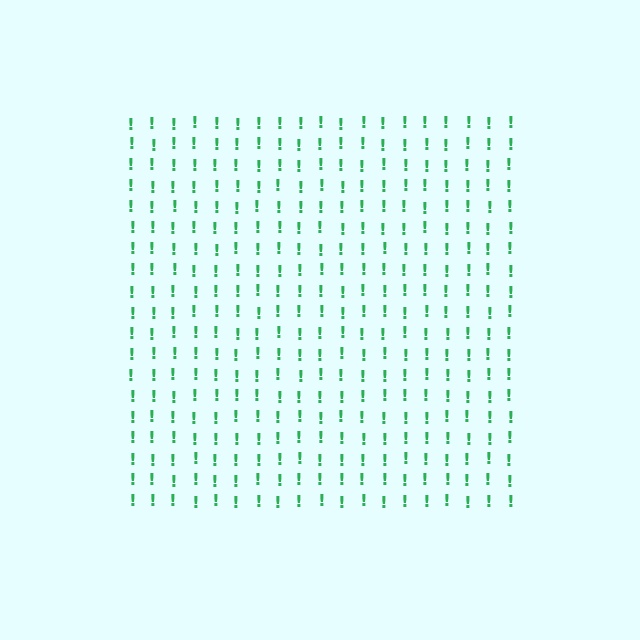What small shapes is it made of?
It is made of small exclamation marks.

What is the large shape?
The large shape is a square.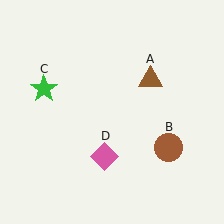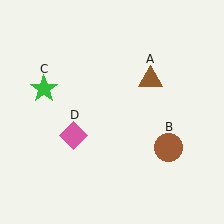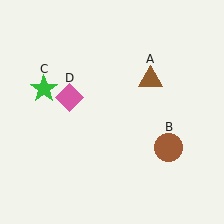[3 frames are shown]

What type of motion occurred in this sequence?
The pink diamond (object D) rotated clockwise around the center of the scene.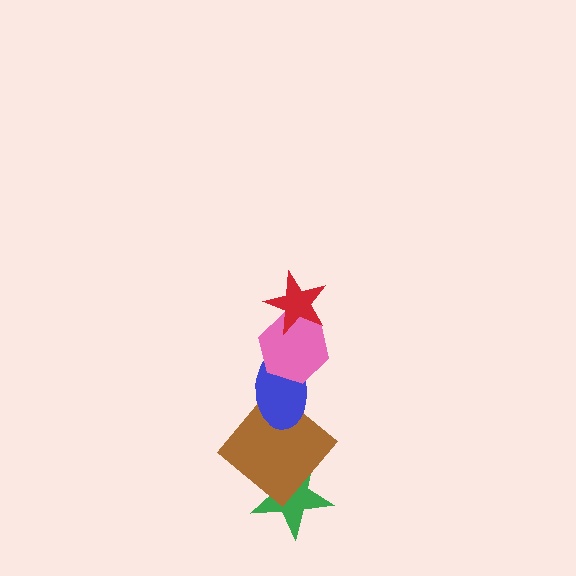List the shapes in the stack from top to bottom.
From top to bottom: the red star, the pink hexagon, the blue ellipse, the brown diamond, the green star.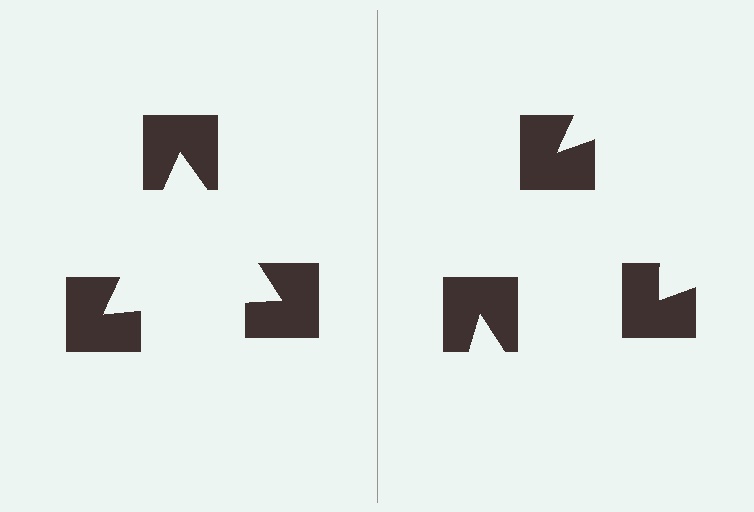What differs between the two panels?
The notched squares are positioned identically on both sides; only the wedge orientations differ. On the left they align to a triangle; on the right they are misaligned.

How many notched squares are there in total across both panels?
6 — 3 on each side.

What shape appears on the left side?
An illusory triangle.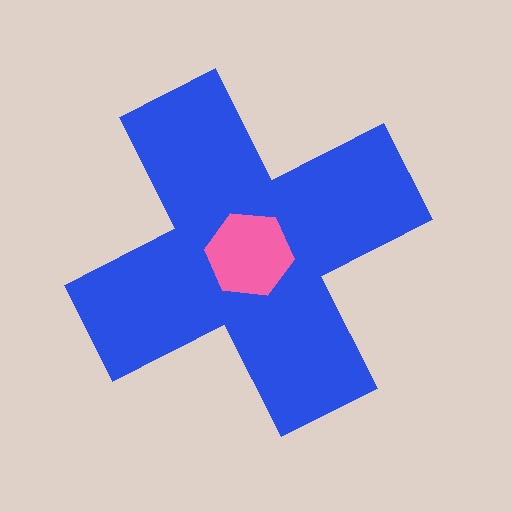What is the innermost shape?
The pink hexagon.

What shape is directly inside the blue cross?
The pink hexagon.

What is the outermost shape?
The blue cross.